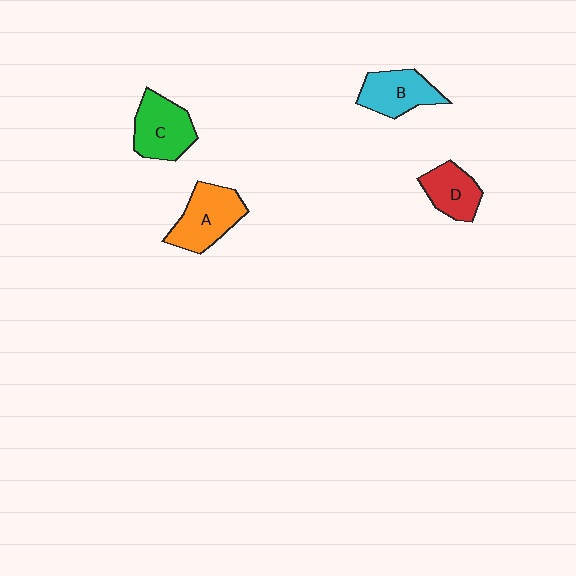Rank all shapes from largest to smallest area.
From largest to smallest: A (orange), C (green), B (cyan), D (red).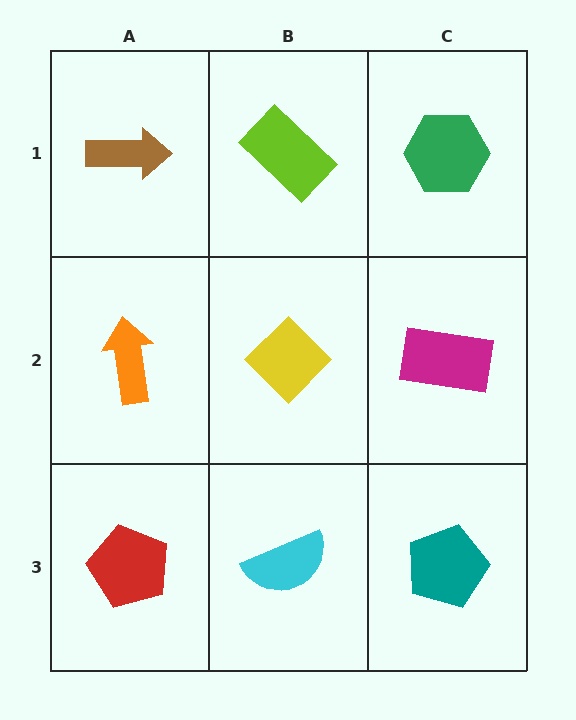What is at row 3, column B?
A cyan semicircle.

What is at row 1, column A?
A brown arrow.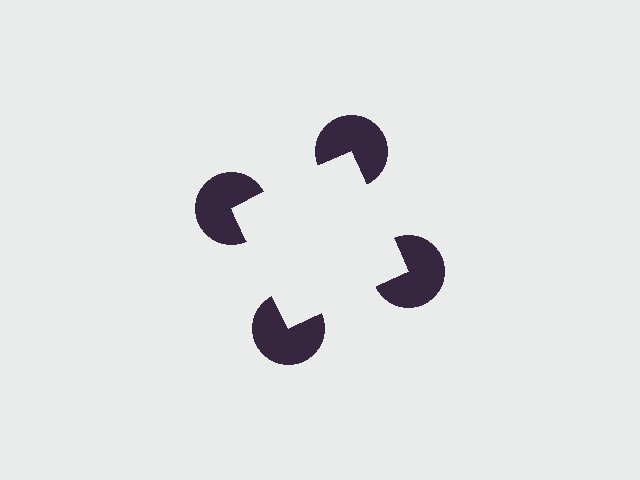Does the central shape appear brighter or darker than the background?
It typically appears slightly brighter than the background, even though no actual brightness change is drawn.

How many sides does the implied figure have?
4 sides.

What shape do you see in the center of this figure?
An illusory square — its edges are inferred from the aligned wedge cuts in the pac-man discs, not physically drawn.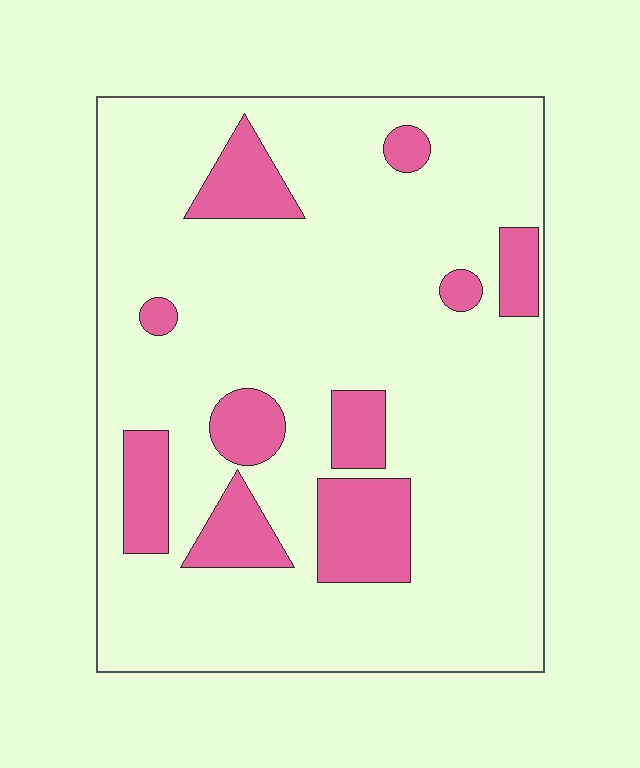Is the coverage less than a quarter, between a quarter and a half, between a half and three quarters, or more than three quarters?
Less than a quarter.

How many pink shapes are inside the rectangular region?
10.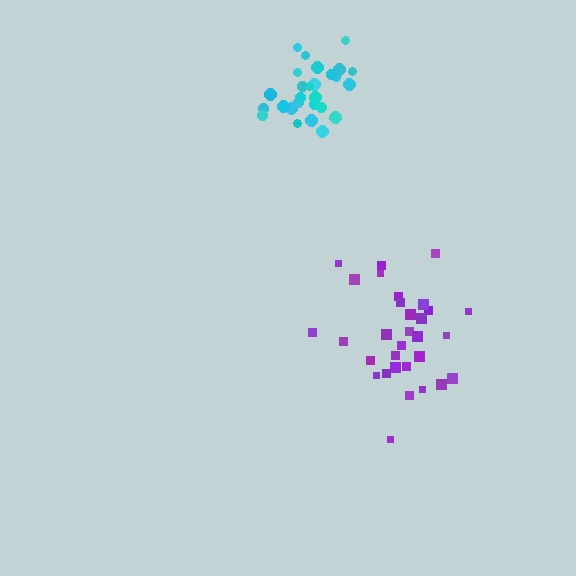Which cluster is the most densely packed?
Cyan.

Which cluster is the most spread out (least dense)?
Purple.